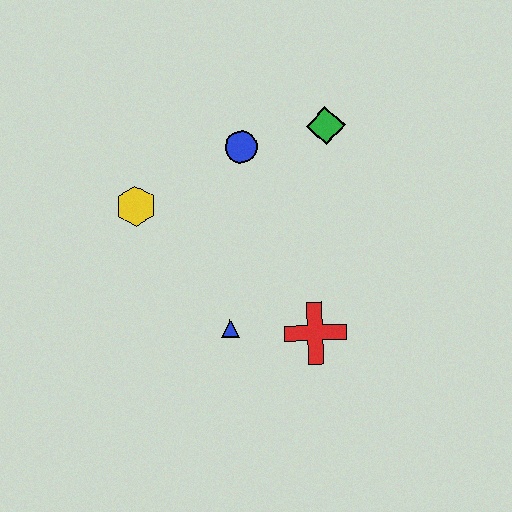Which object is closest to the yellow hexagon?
The blue circle is closest to the yellow hexagon.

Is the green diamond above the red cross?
Yes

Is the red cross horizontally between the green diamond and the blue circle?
Yes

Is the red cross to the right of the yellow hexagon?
Yes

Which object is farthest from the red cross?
The yellow hexagon is farthest from the red cross.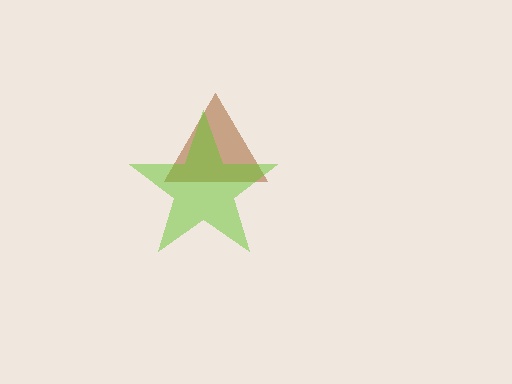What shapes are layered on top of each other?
The layered shapes are: a brown triangle, a lime star.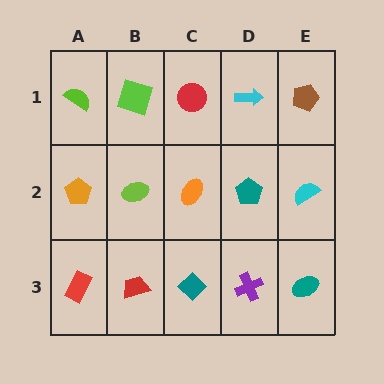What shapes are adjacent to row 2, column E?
A brown pentagon (row 1, column E), a teal ellipse (row 3, column E), a teal pentagon (row 2, column D).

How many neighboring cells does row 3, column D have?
3.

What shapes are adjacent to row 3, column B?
A lime ellipse (row 2, column B), a red rectangle (row 3, column A), a teal diamond (row 3, column C).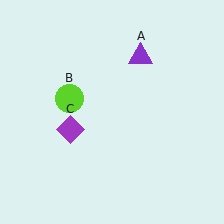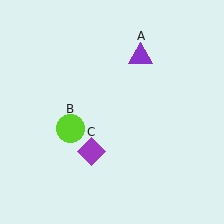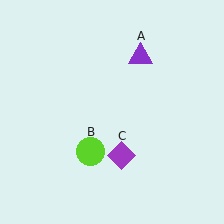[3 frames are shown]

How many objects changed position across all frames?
2 objects changed position: lime circle (object B), purple diamond (object C).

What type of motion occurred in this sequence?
The lime circle (object B), purple diamond (object C) rotated counterclockwise around the center of the scene.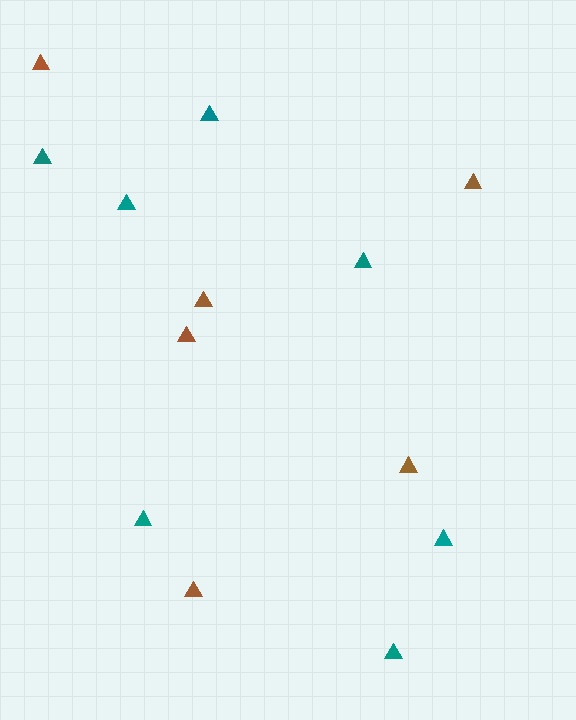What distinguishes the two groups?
There are 2 groups: one group of brown triangles (6) and one group of teal triangles (7).